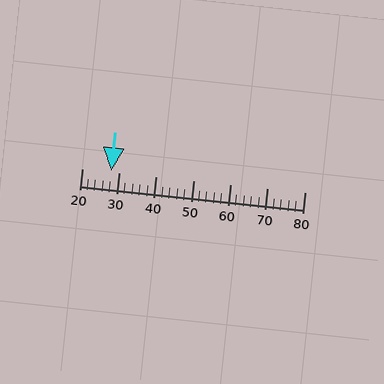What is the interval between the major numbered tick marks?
The major tick marks are spaced 10 units apart.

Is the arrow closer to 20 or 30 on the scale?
The arrow is closer to 30.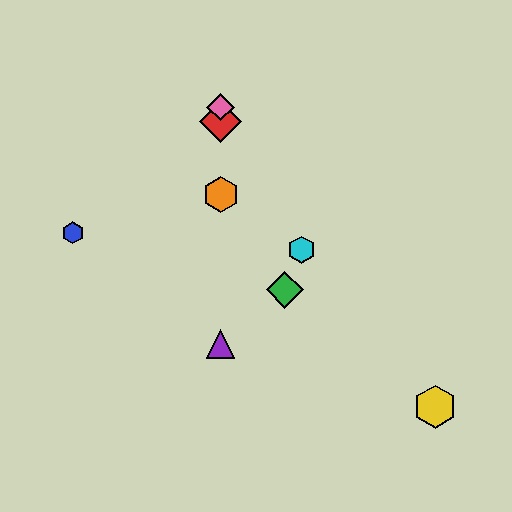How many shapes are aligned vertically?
4 shapes (the red diamond, the purple triangle, the orange hexagon, the pink diamond) are aligned vertically.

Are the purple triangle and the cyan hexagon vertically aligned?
No, the purple triangle is at x≈221 and the cyan hexagon is at x≈302.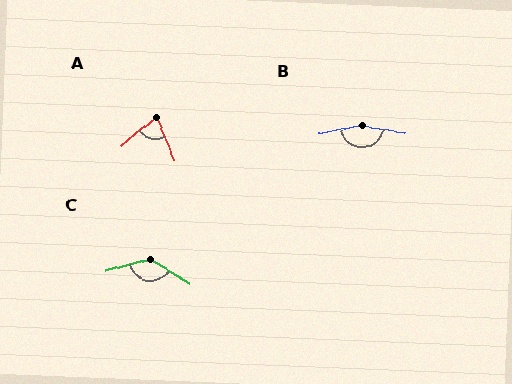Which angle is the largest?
B, at approximately 159 degrees.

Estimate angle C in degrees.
Approximately 133 degrees.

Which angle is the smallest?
A, at approximately 73 degrees.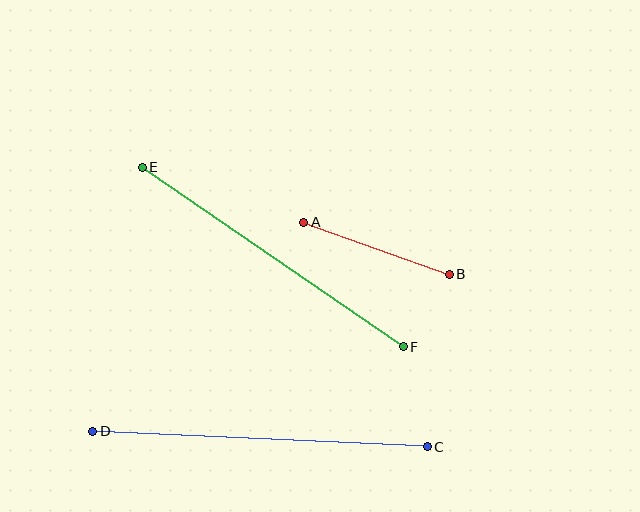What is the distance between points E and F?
The distance is approximately 317 pixels.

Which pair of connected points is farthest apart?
Points C and D are farthest apart.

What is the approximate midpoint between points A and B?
The midpoint is at approximately (377, 248) pixels.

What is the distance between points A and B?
The distance is approximately 154 pixels.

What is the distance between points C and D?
The distance is approximately 335 pixels.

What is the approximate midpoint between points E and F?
The midpoint is at approximately (273, 257) pixels.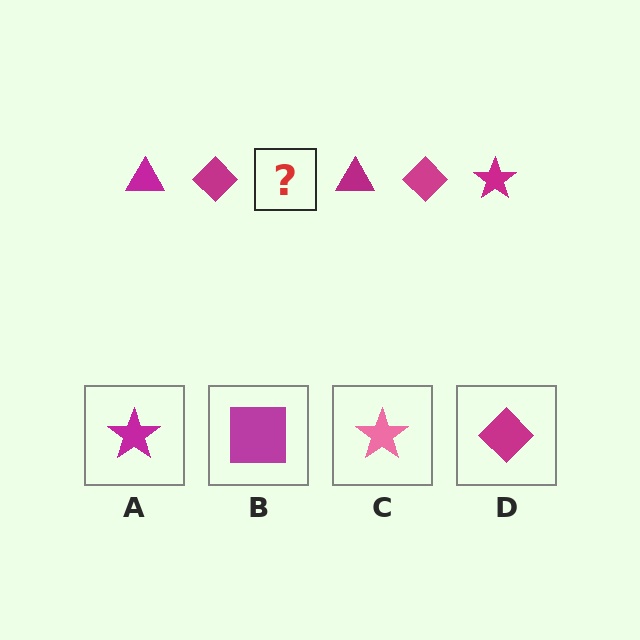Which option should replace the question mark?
Option A.